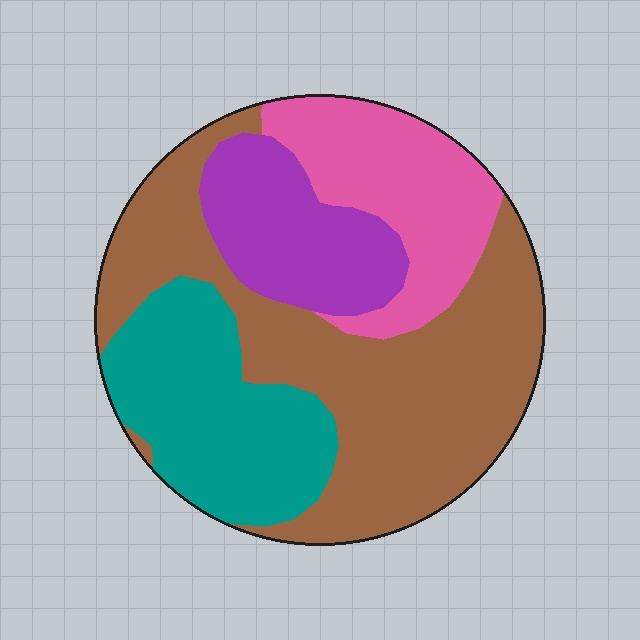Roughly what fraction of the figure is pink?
Pink takes up about one fifth (1/5) of the figure.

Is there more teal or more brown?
Brown.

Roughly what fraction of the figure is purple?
Purple takes up about one sixth (1/6) of the figure.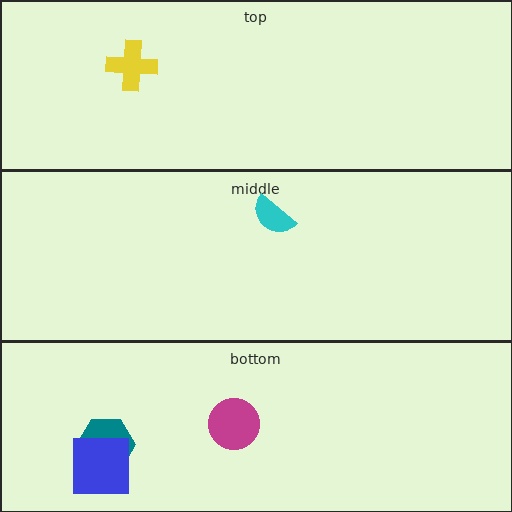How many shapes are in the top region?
1.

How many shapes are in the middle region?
1.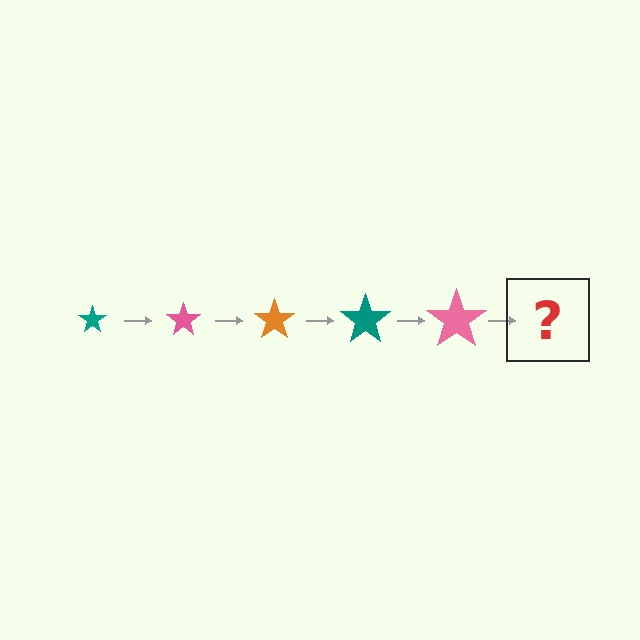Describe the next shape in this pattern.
It should be an orange star, larger than the previous one.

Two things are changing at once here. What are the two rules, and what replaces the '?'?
The two rules are that the star grows larger each step and the color cycles through teal, pink, and orange. The '?' should be an orange star, larger than the previous one.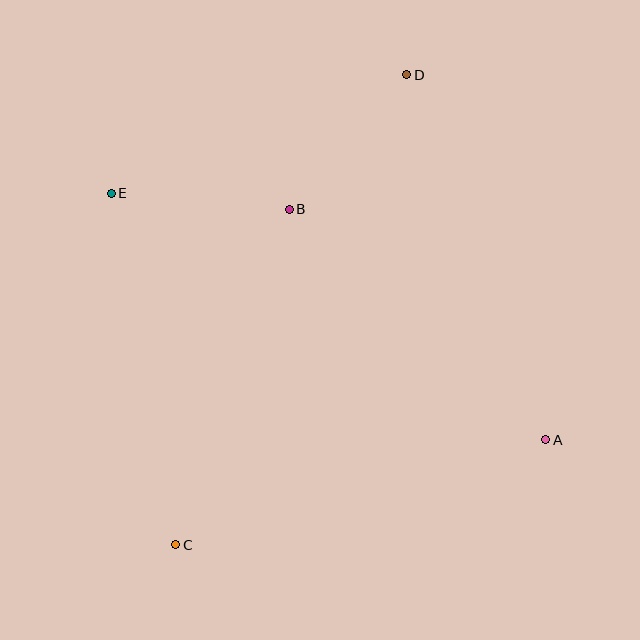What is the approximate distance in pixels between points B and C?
The distance between B and C is approximately 354 pixels.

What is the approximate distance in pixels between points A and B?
The distance between A and B is approximately 345 pixels.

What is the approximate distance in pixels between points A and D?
The distance between A and D is approximately 390 pixels.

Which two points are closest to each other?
Points B and D are closest to each other.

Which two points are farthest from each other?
Points C and D are farthest from each other.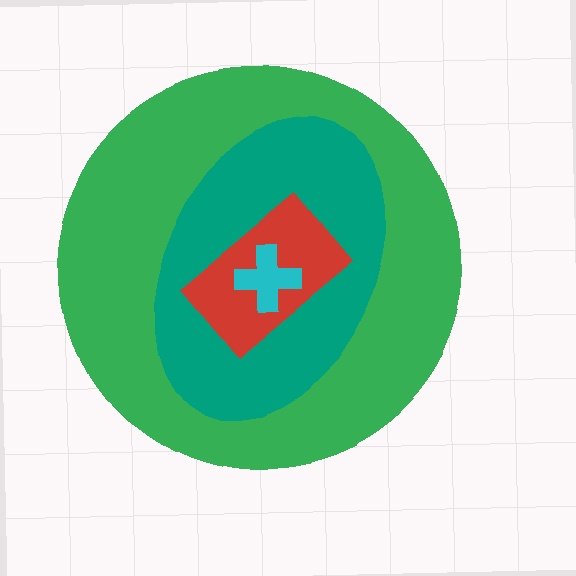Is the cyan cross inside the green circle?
Yes.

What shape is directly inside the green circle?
The teal ellipse.